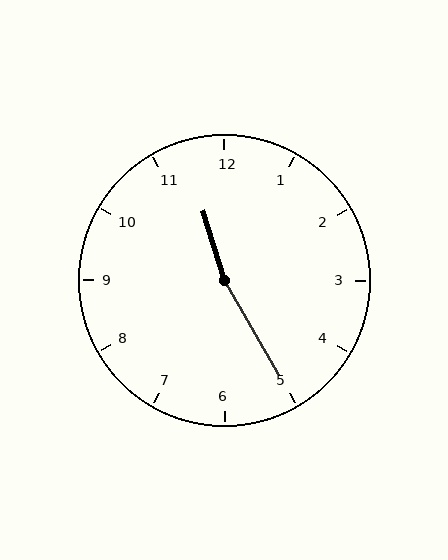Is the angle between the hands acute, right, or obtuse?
It is obtuse.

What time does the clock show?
11:25.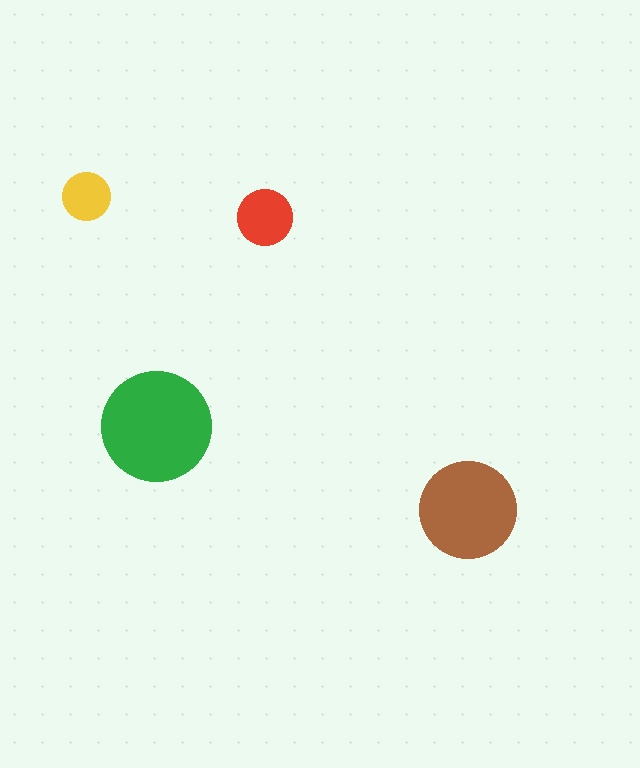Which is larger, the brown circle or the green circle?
The green one.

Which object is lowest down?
The brown circle is bottommost.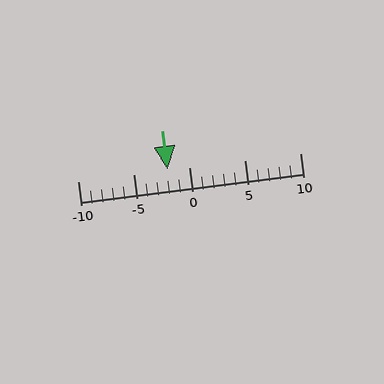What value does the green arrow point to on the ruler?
The green arrow points to approximately -2.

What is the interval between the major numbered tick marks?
The major tick marks are spaced 5 units apart.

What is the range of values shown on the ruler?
The ruler shows values from -10 to 10.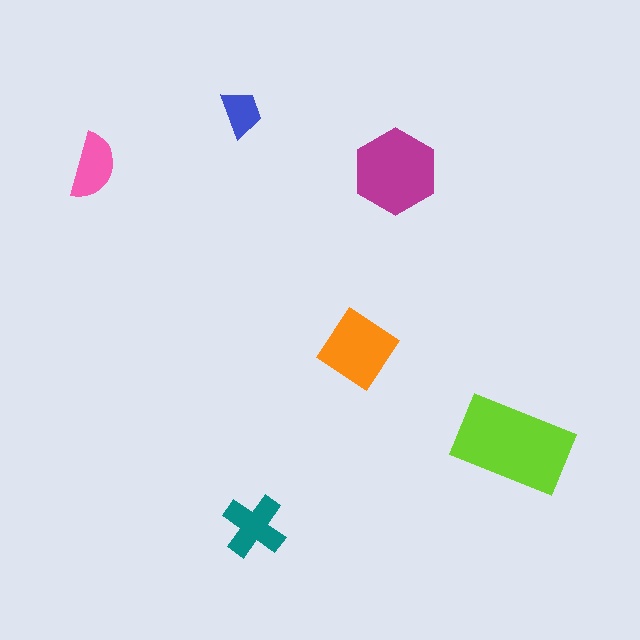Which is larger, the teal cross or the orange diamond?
The orange diamond.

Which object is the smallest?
The blue trapezoid.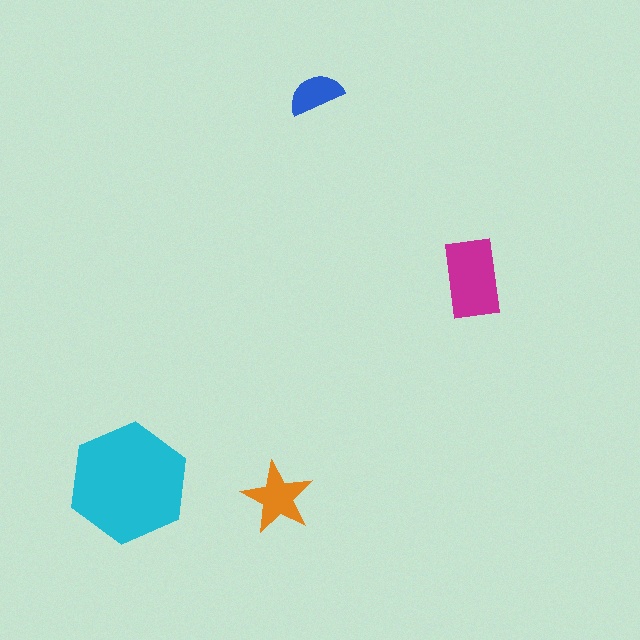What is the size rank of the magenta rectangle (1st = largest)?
2nd.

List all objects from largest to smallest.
The cyan hexagon, the magenta rectangle, the orange star, the blue semicircle.